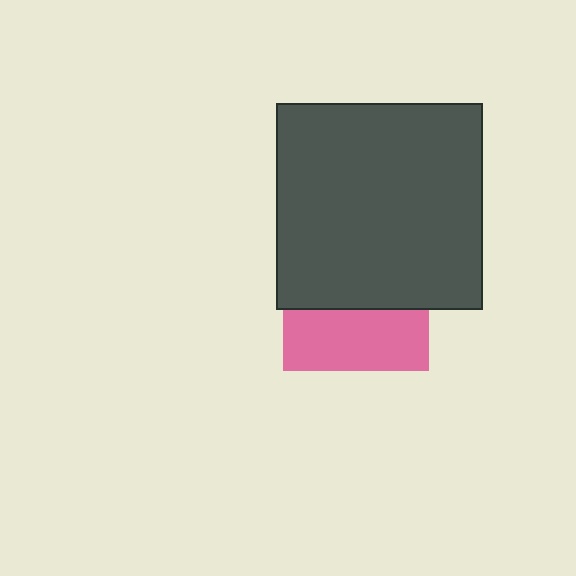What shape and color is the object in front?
The object in front is a dark gray square.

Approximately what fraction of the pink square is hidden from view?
Roughly 58% of the pink square is hidden behind the dark gray square.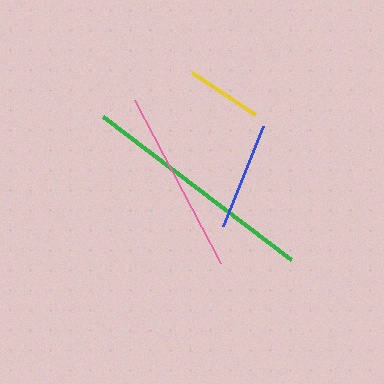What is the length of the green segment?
The green segment is approximately 236 pixels long.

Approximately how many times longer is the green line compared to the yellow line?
The green line is approximately 3.1 times the length of the yellow line.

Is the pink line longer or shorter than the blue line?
The pink line is longer than the blue line.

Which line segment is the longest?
The green line is the longest at approximately 236 pixels.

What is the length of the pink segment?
The pink segment is approximately 185 pixels long.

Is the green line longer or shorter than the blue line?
The green line is longer than the blue line.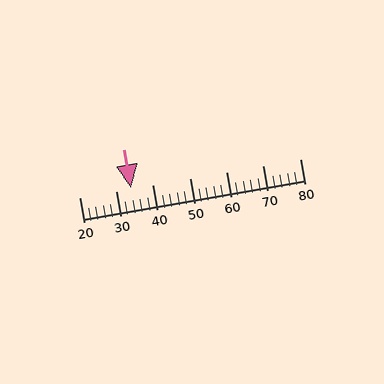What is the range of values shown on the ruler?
The ruler shows values from 20 to 80.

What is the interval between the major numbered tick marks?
The major tick marks are spaced 10 units apart.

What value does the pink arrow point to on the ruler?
The pink arrow points to approximately 34.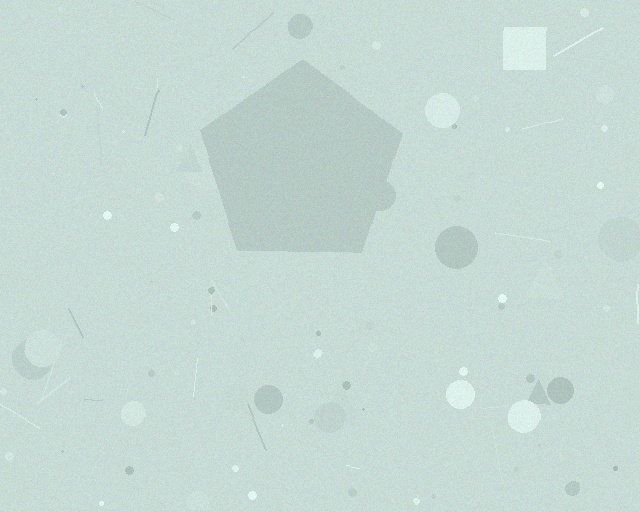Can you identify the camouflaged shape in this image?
The camouflaged shape is a pentagon.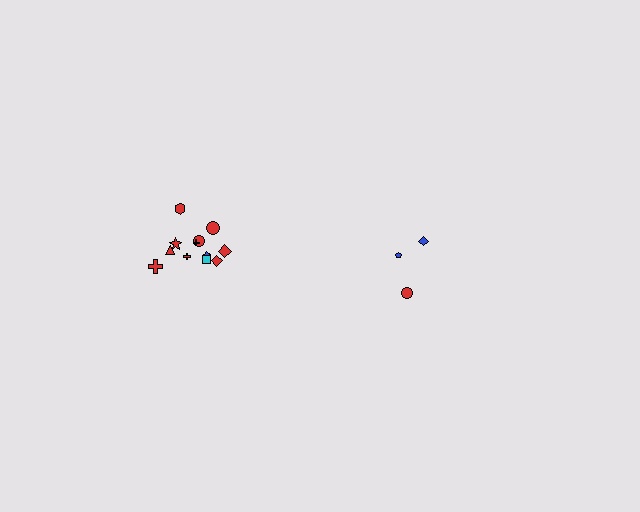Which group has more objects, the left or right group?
The left group.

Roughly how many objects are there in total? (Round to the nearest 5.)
Roughly 15 objects in total.